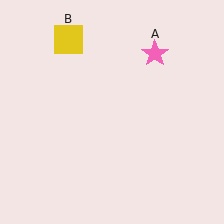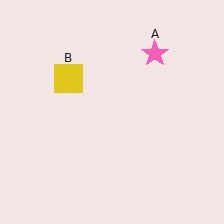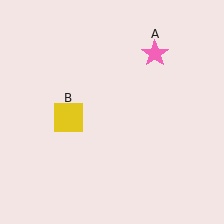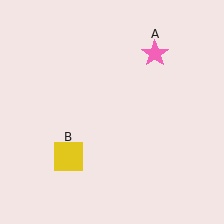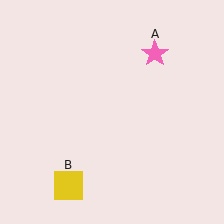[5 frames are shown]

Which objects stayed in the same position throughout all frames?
Pink star (object A) remained stationary.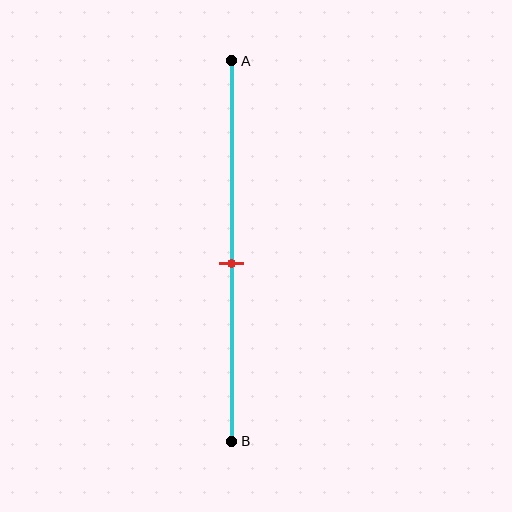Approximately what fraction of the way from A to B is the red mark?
The red mark is approximately 55% of the way from A to B.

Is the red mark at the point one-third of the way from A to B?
No, the mark is at about 55% from A, not at the 33% one-third point.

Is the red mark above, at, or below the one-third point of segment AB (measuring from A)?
The red mark is below the one-third point of segment AB.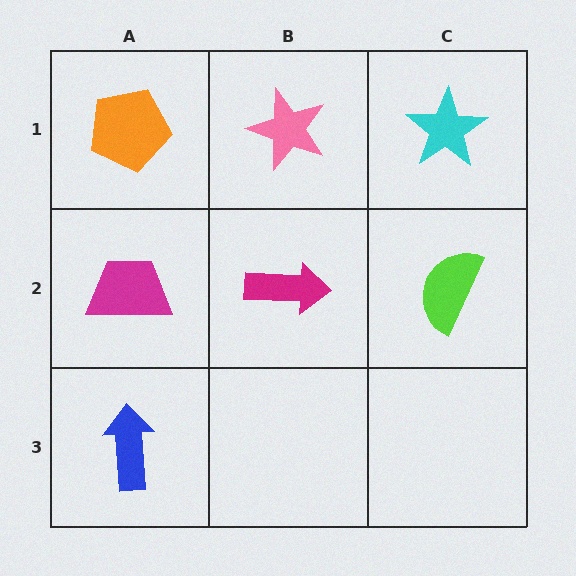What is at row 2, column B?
A magenta arrow.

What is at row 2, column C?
A lime semicircle.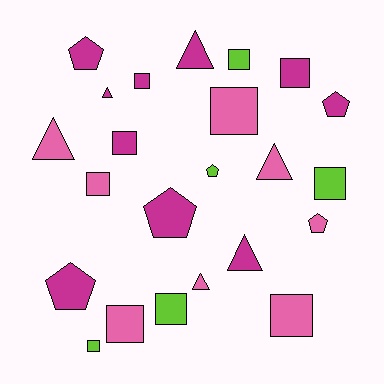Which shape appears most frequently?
Square, with 11 objects.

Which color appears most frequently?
Magenta, with 10 objects.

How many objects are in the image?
There are 23 objects.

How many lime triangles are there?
There are no lime triangles.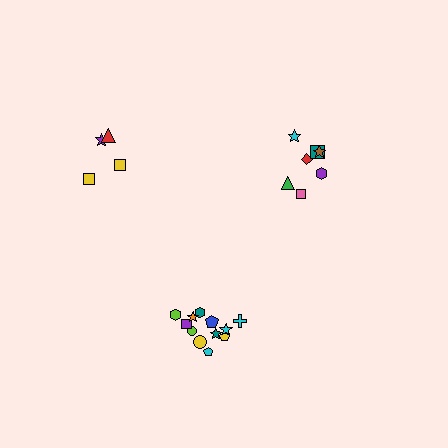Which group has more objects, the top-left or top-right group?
The top-right group.